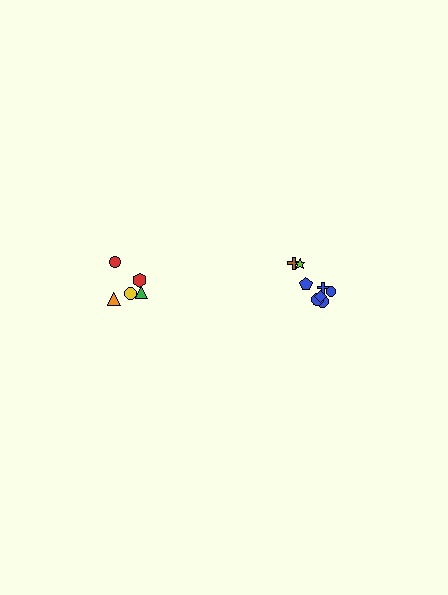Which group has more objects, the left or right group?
The right group.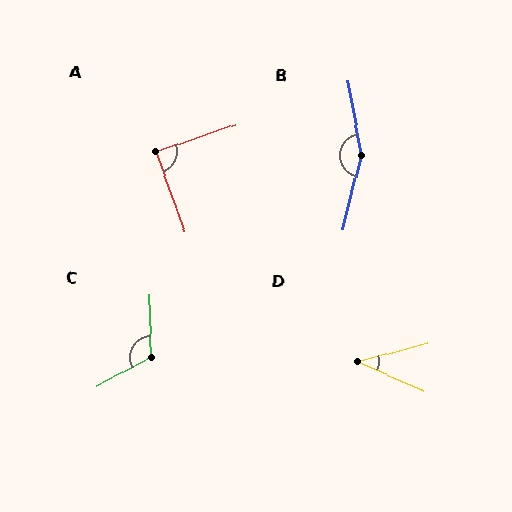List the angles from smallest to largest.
D (39°), A (88°), C (117°), B (156°).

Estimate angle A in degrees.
Approximately 88 degrees.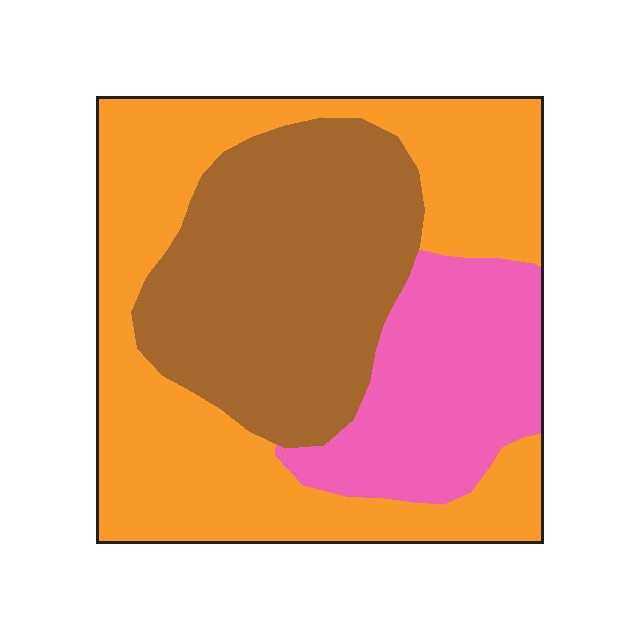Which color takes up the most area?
Orange, at roughly 45%.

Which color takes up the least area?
Pink, at roughly 20%.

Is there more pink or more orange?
Orange.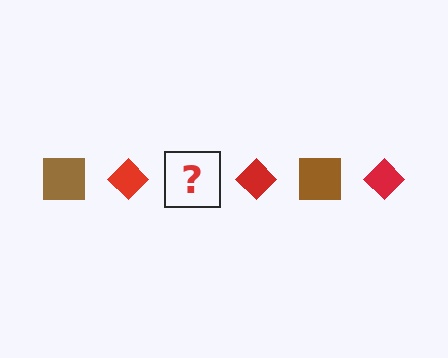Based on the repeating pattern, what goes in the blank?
The blank should be a brown square.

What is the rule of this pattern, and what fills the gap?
The rule is that the pattern alternates between brown square and red diamond. The gap should be filled with a brown square.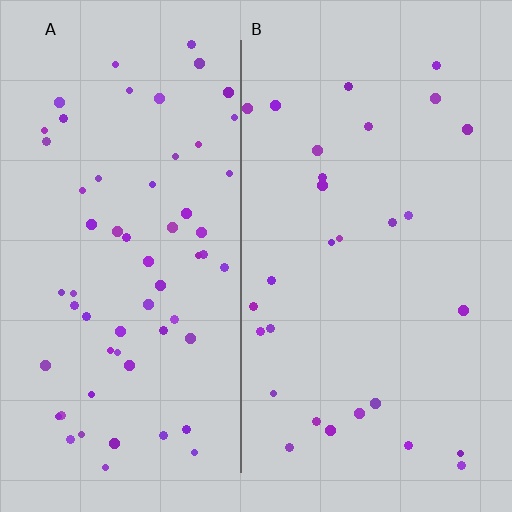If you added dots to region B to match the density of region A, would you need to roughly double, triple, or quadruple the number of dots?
Approximately double.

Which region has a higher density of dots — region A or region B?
A (the left).